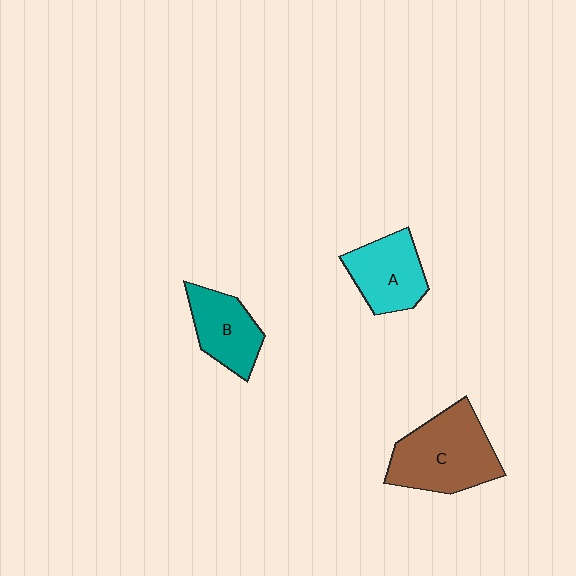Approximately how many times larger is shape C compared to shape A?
Approximately 1.5 times.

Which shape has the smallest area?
Shape B (teal).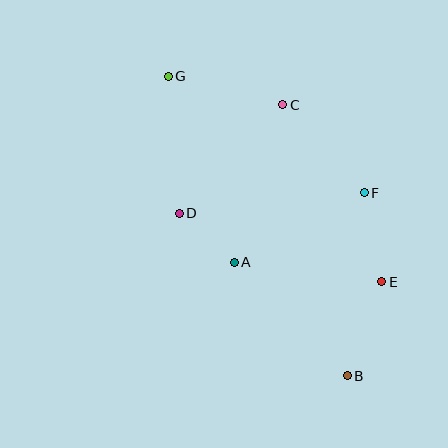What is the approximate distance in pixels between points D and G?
The distance between D and G is approximately 138 pixels.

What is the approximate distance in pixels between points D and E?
The distance between D and E is approximately 214 pixels.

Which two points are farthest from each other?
Points B and G are farthest from each other.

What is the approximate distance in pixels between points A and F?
The distance between A and F is approximately 147 pixels.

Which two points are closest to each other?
Points A and D are closest to each other.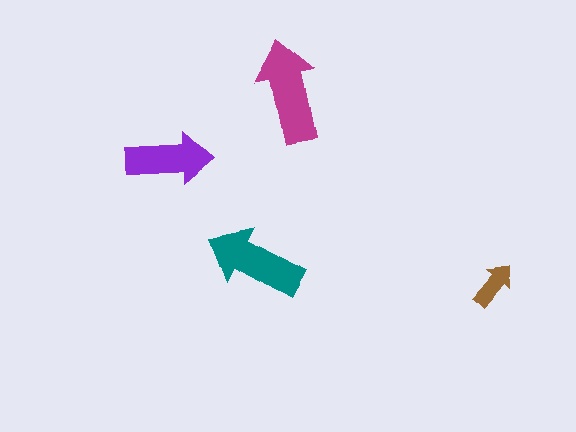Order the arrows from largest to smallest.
the magenta one, the teal one, the purple one, the brown one.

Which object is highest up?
The magenta arrow is topmost.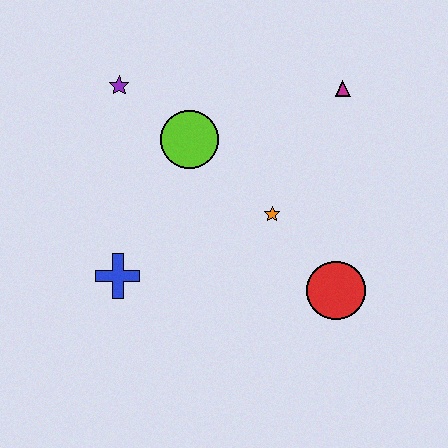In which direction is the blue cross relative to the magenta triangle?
The blue cross is to the left of the magenta triangle.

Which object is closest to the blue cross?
The lime circle is closest to the blue cross.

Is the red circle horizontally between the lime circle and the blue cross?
No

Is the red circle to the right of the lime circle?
Yes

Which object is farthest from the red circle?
The purple star is farthest from the red circle.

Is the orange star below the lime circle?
Yes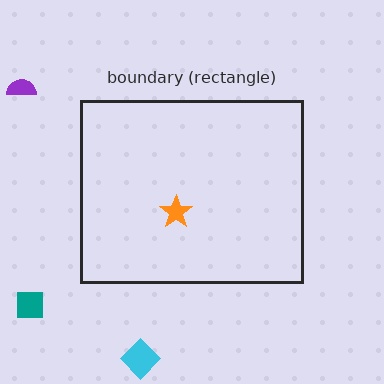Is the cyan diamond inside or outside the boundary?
Outside.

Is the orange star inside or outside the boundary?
Inside.